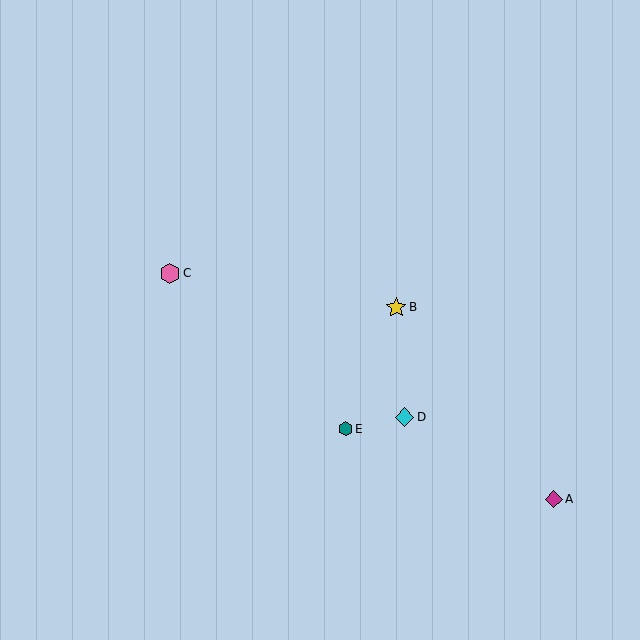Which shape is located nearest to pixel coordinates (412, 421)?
The cyan diamond (labeled D) at (404, 417) is nearest to that location.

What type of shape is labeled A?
Shape A is a magenta diamond.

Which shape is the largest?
The yellow star (labeled B) is the largest.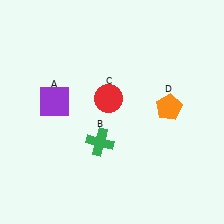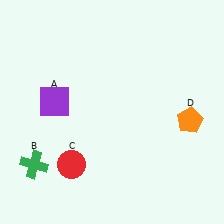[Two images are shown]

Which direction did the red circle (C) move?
The red circle (C) moved down.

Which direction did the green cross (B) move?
The green cross (B) moved left.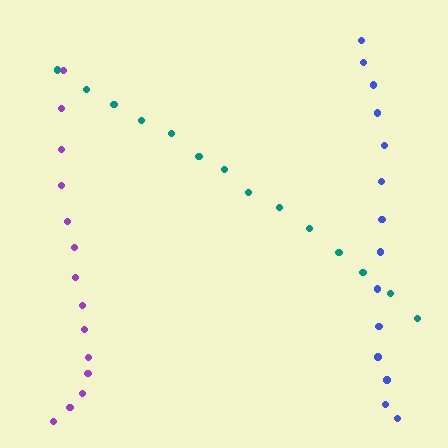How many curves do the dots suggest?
There are 3 distinct paths.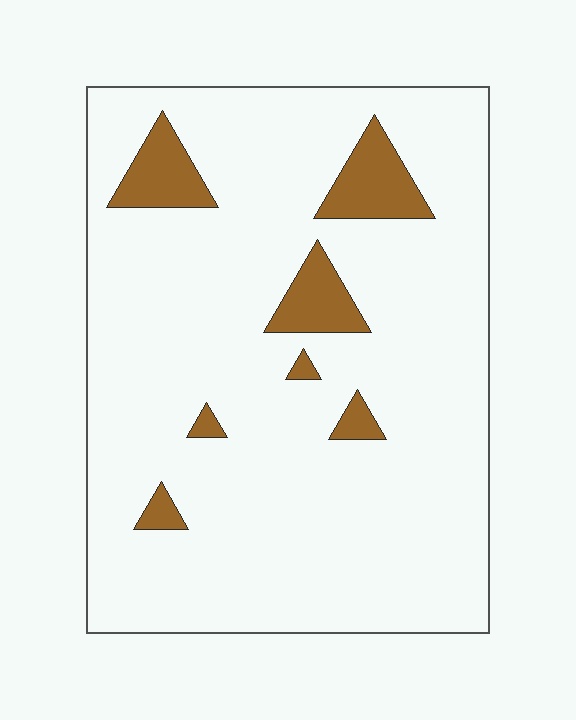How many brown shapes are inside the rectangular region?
7.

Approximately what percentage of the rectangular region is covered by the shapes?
Approximately 10%.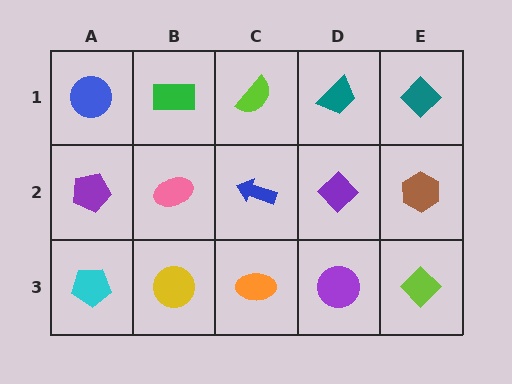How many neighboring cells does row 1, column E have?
2.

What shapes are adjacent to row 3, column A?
A purple pentagon (row 2, column A), a yellow circle (row 3, column B).